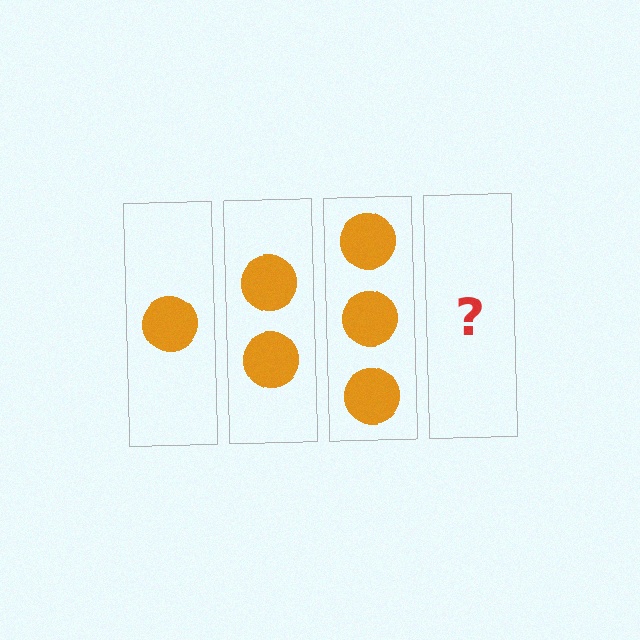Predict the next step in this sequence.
The next step is 4 circles.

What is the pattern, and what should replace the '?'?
The pattern is that each step adds one more circle. The '?' should be 4 circles.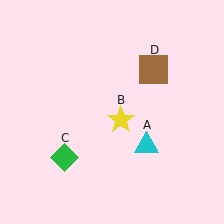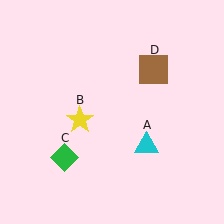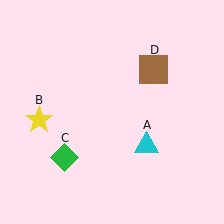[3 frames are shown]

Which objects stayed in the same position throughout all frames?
Cyan triangle (object A) and green diamond (object C) and brown square (object D) remained stationary.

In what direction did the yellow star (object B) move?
The yellow star (object B) moved left.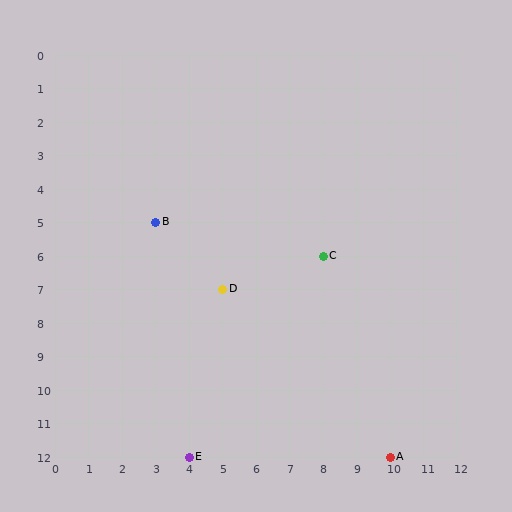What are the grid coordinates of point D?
Point D is at grid coordinates (5, 7).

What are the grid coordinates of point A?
Point A is at grid coordinates (10, 12).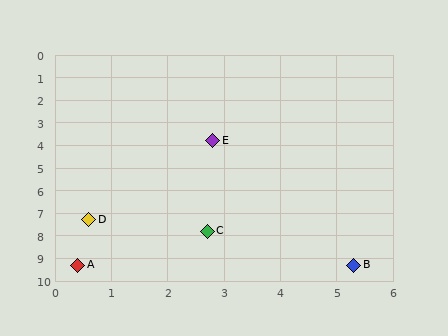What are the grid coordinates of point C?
Point C is at approximately (2.7, 7.8).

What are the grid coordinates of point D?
Point D is at approximately (0.6, 7.3).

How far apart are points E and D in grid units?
Points E and D are about 4.1 grid units apart.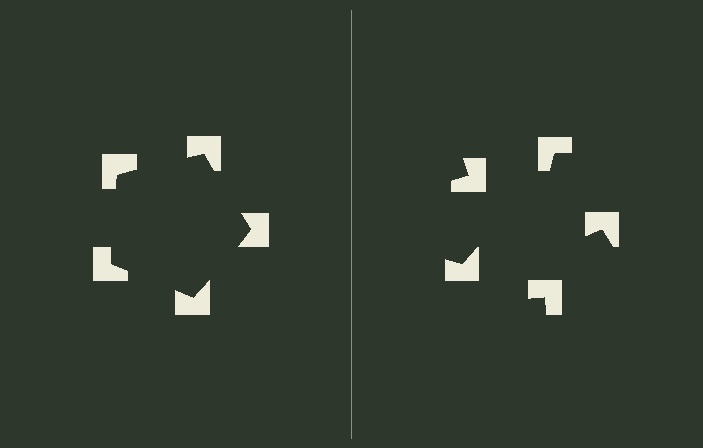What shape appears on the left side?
An illusory pentagon.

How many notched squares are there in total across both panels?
10 — 5 on each side.